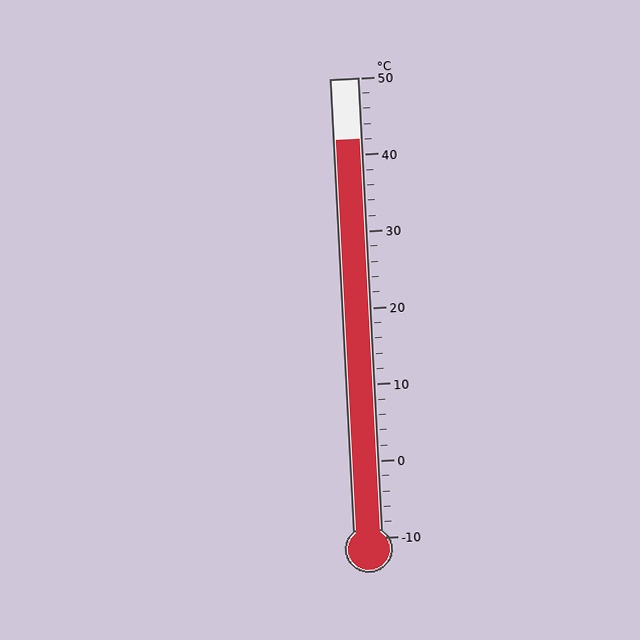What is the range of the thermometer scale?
The thermometer scale ranges from -10°C to 50°C.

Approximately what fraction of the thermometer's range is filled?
The thermometer is filled to approximately 85% of its range.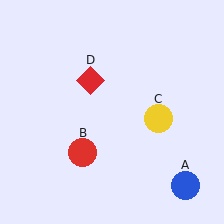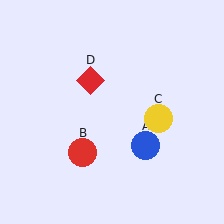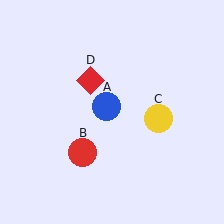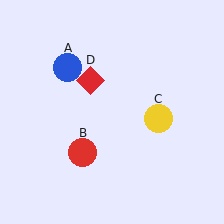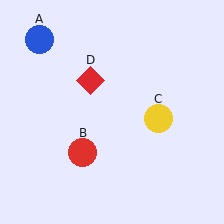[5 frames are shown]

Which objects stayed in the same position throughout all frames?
Red circle (object B) and yellow circle (object C) and red diamond (object D) remained stationary.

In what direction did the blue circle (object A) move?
The blue circle (object A) moved up and to the left.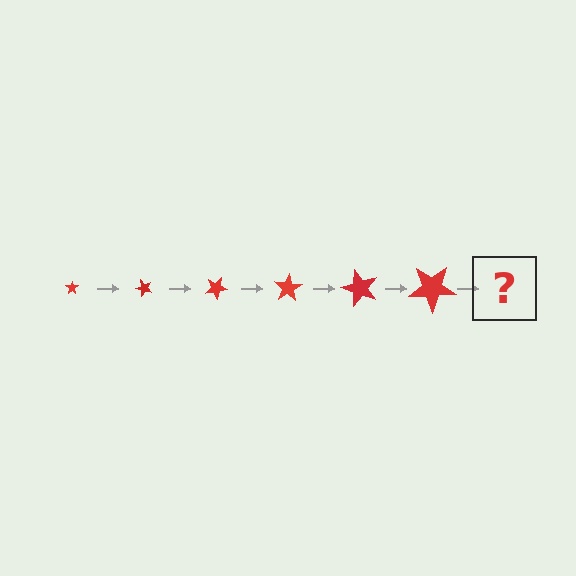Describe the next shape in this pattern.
It should be a star, larger than the previous one and rotated 300 degrees from the start.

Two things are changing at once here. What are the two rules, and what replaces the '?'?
The two rules are that the star grows larger each step and it rotates 50 degrees each step. The '?' should be a star, larger than the previous one and rotated 300 degrees from the start.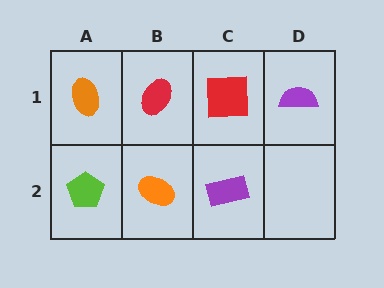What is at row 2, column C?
A purple rectangle.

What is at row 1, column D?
A purple semicircle.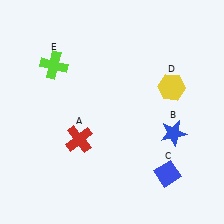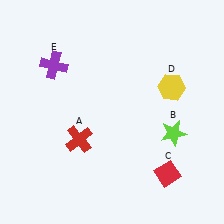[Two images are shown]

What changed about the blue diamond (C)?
In Image 1, C is blue. In Image 2, it changed to red.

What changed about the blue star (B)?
In Image 1, B is blue. In Image 2, it changed to lime.